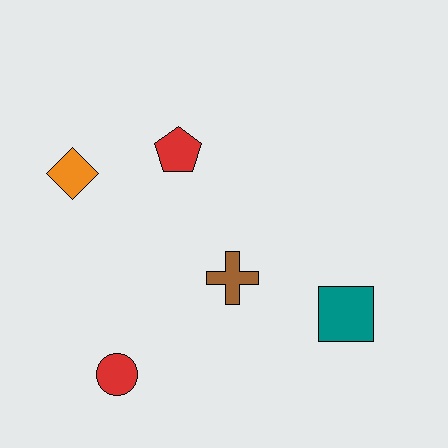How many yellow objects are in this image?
There are no yellow objects.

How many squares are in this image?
There is 1 square.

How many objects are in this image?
There are 5 objects.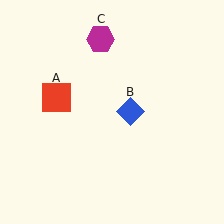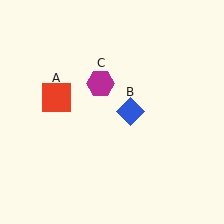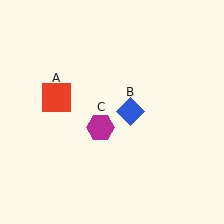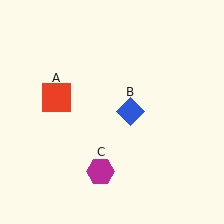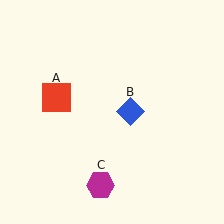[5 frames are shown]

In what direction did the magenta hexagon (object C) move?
The magenta hexagon (object C) moved down.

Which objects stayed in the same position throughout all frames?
Red square (object A) and blue diamond (object B) remained stationary.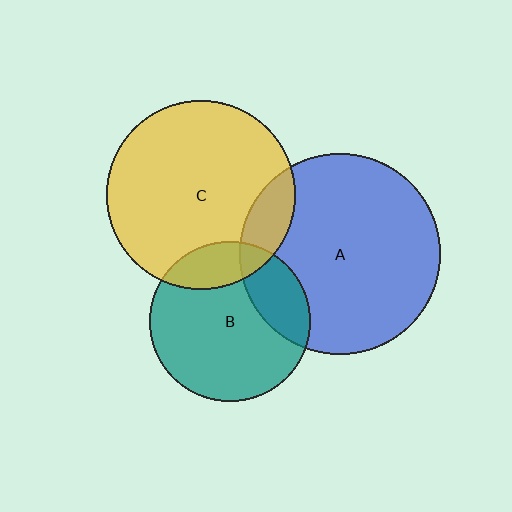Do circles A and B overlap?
Yes.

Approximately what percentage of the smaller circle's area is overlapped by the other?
Approximately 20%.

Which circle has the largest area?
Circle A (blue).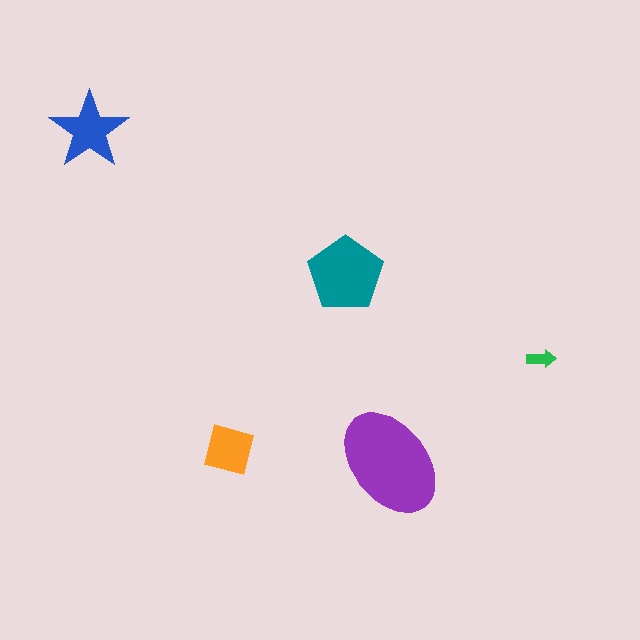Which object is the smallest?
The green arrow.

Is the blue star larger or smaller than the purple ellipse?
Smaller.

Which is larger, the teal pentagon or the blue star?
The teal pentagon.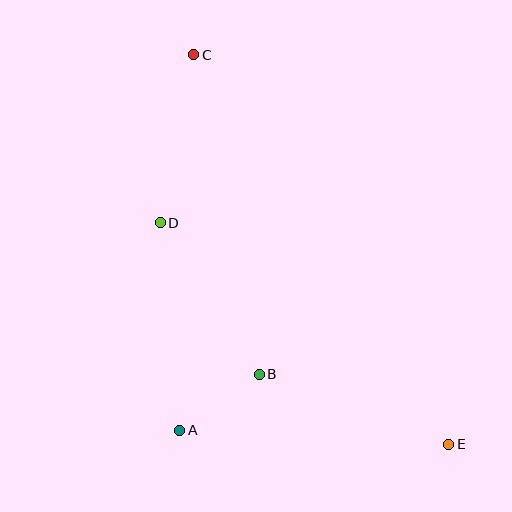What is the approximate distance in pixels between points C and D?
The distance between C and D is approximately 171 pixels.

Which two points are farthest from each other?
Points C and E are farthest from each other.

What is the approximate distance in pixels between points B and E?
The distance between B and E is approximately 202 pixels.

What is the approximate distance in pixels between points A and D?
The distance between A and D is approximately 209 pixels.